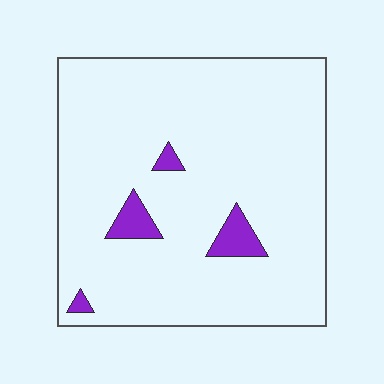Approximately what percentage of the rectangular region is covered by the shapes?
Approximately 5%.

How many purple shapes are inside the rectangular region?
4.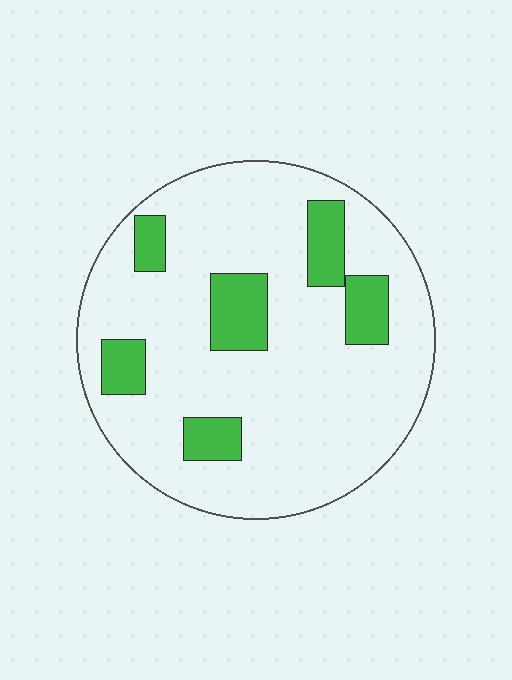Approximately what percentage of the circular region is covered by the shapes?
Approximately 20%.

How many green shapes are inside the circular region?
6.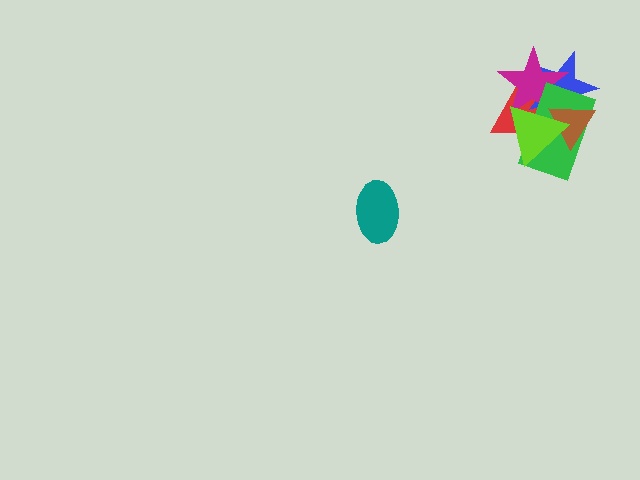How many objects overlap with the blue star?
5 objects overlap with the blue star.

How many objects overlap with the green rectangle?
5 objects overlap with the green rectangle.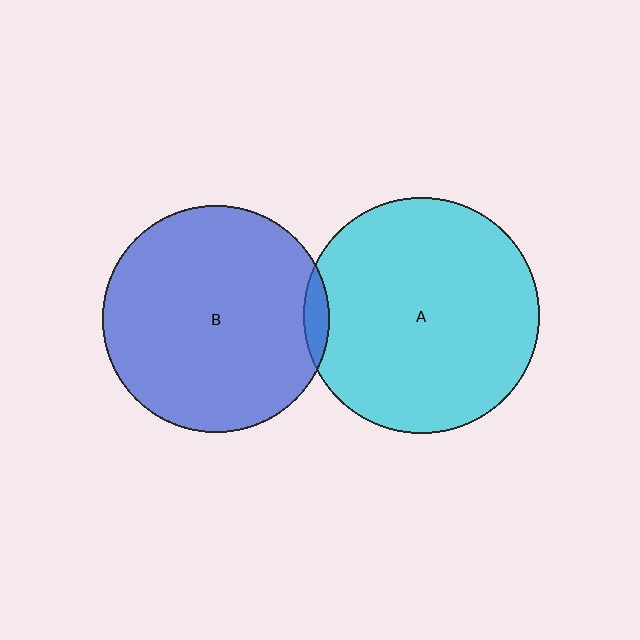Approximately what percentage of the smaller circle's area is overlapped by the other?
Approximately 5%.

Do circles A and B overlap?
Yes.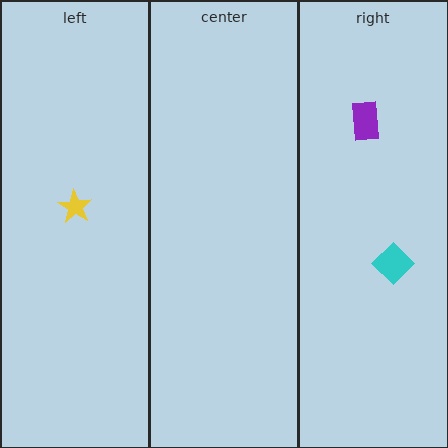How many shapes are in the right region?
2.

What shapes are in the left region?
The yellow star.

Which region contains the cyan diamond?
The right region.